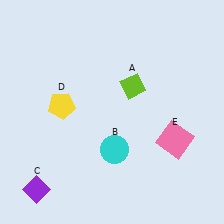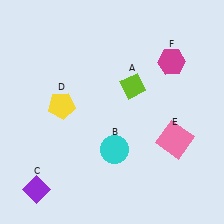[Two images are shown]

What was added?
A magenta hexagon (F) was added in Image 2.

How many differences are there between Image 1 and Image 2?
There is 1 difference between the two images.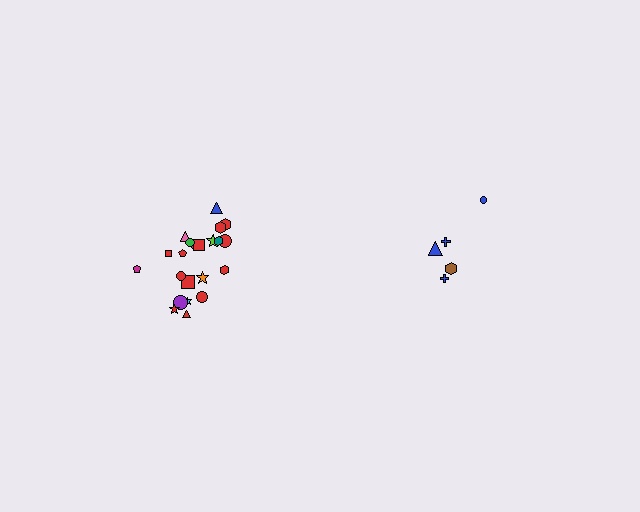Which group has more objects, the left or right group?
The left group.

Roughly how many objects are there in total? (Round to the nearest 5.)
Roughly 25 objects in total.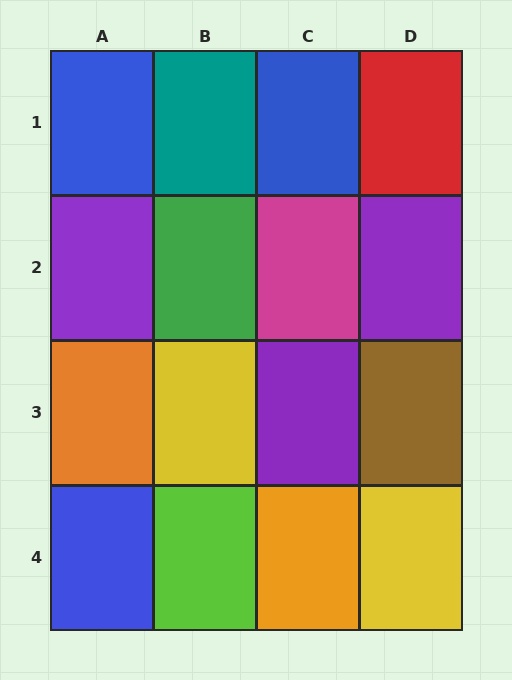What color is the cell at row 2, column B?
Green.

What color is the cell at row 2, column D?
Purple.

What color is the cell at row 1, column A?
Blue.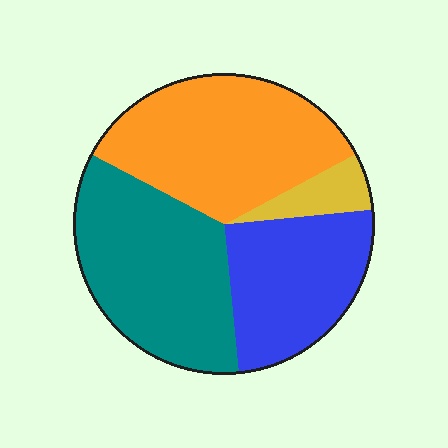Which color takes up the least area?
Yellow, at roughly 5%.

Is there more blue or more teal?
Teal.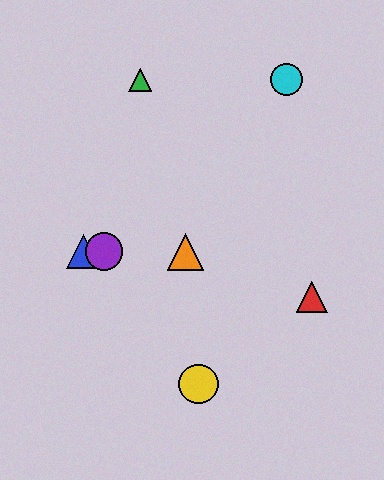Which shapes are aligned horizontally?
The blue triangle, the purple circle, the orange triangle are aligned horizontally.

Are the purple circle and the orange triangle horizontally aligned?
Yes, both are at y≈252.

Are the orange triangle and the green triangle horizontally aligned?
No, the orange triangle is at y≈252 and the green triangle is at y≈80.